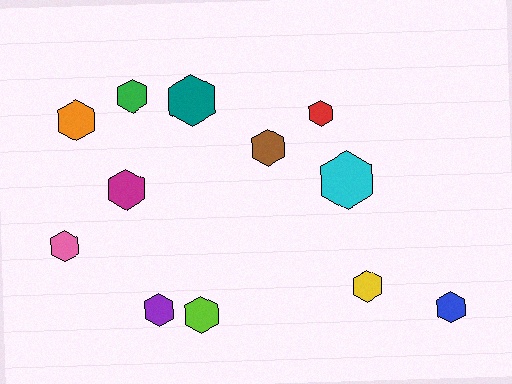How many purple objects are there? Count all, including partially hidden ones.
There is 1 purple object.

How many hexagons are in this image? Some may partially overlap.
There are 12 hexagons.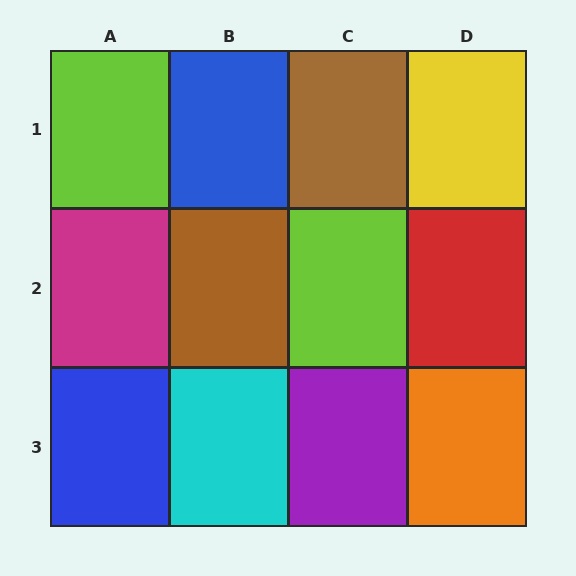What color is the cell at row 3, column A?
Blue.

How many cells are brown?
2 cells are brown.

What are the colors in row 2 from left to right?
Magenta, brown, lime, red.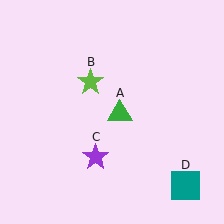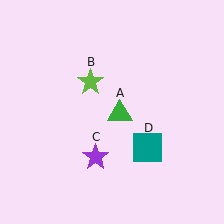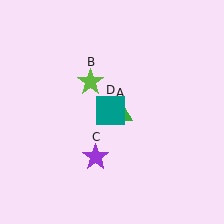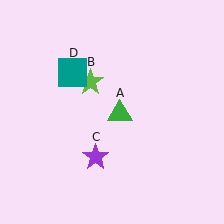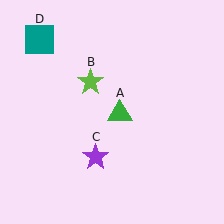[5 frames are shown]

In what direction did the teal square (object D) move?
The teal square (object D) moved up and to the left.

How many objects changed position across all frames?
1 object changed position: teal square (object D).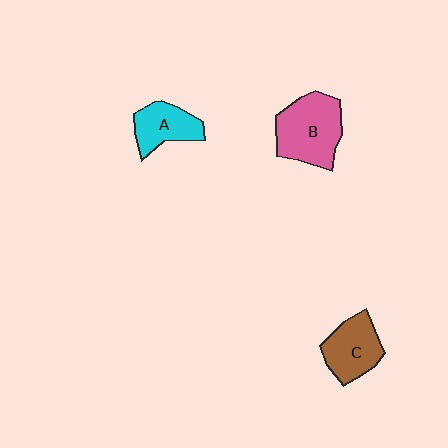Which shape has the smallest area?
Shape A (cyan).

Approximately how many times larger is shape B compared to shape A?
Approximately 1.6 times.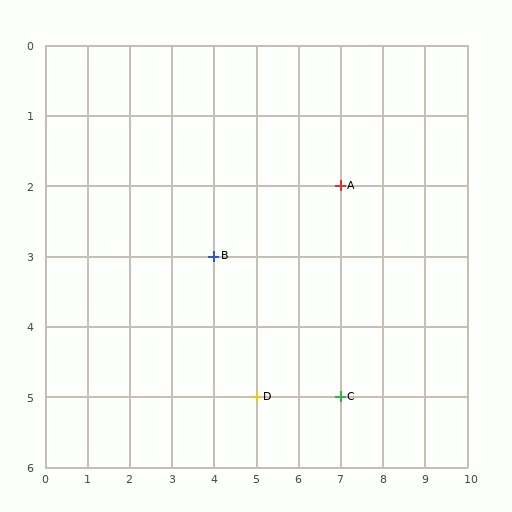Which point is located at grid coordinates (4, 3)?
Point B is at (4, 3).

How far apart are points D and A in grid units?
Points D and A are 2 columns and 3 rows apart (about 3.6 grid units diagonally).